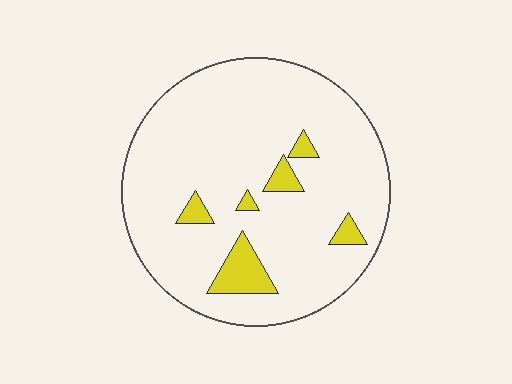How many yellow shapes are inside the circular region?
6.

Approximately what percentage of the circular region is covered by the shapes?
Approximately 10%.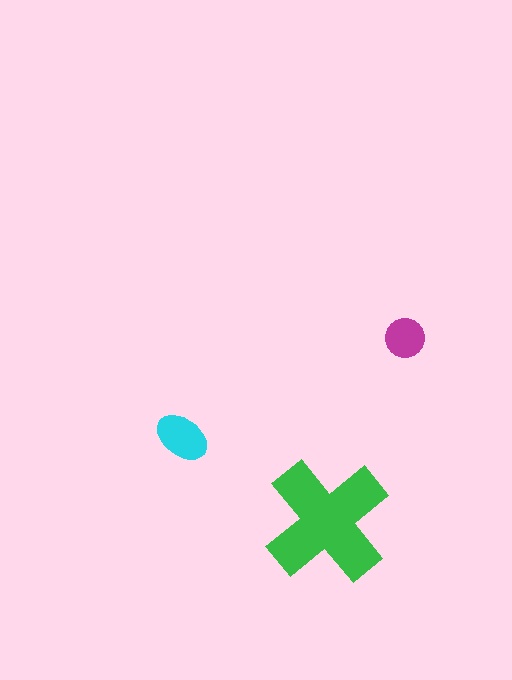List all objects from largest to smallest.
The green cross, the cyan ellipse, the magenta circle.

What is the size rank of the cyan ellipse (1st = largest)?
2nd.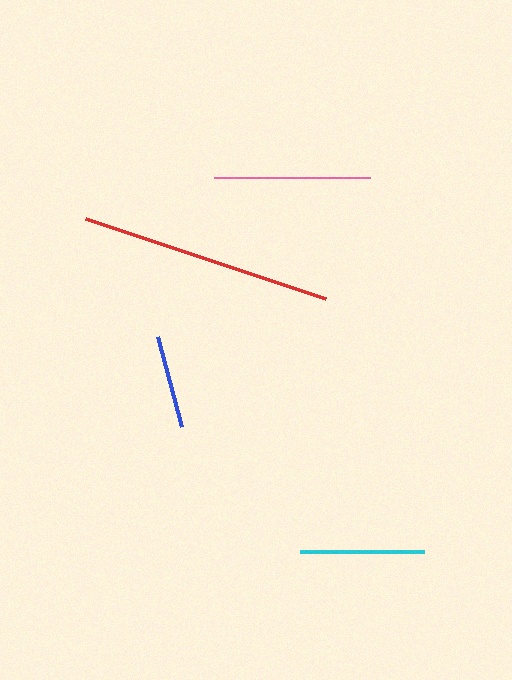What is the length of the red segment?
The red segment is approximately 254 pixels long.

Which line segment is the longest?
The red line is the longest at approximately 254 pixels.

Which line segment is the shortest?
The blue line is the shortest at approximately 93 pixels.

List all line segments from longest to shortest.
From longest to shortest: red, pink, cyan, blue.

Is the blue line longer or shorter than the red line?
The red line is longer than the blue line.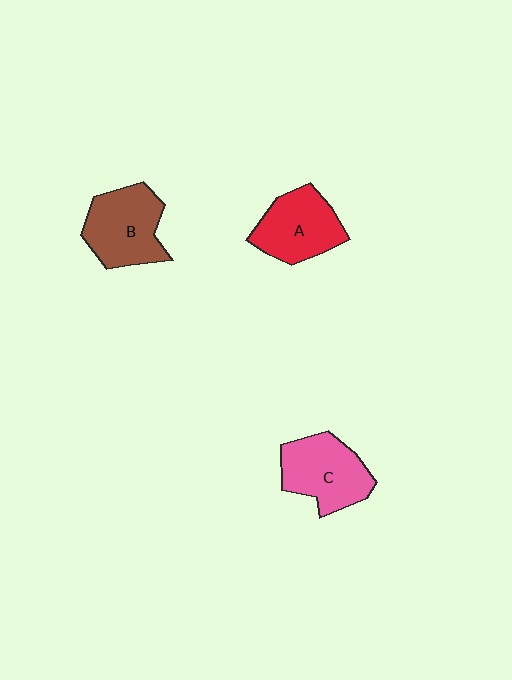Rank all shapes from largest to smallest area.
From largest to smallest: B (brown), C (pink), A (red).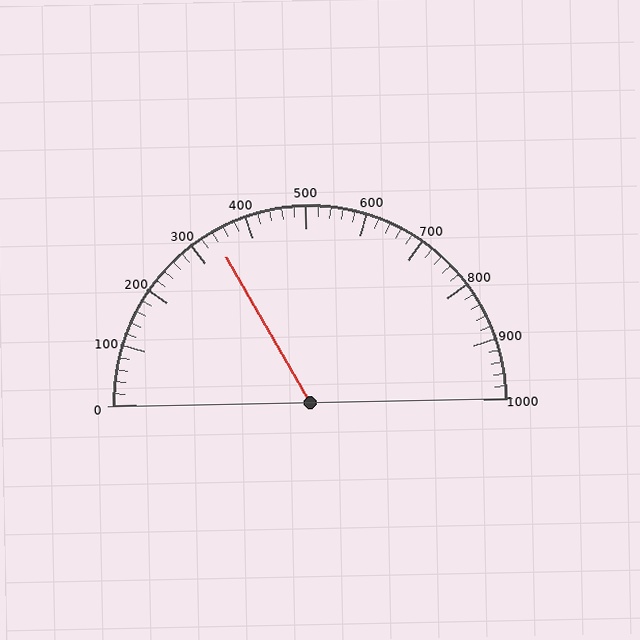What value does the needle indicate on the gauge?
The needle indicates approximately 340.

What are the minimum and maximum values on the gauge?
The gauge ranges from 0 to 1000.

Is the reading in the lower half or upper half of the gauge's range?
The reading is in the lower half of the range (0 to 1000).